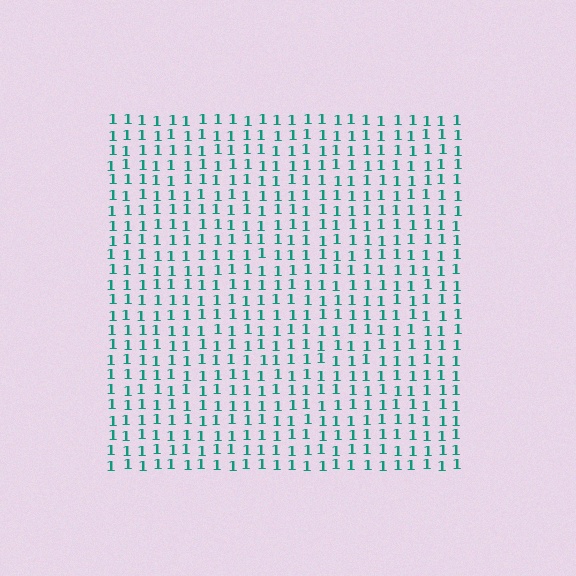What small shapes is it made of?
It is made of small digit 1's.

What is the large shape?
The large shape is a square.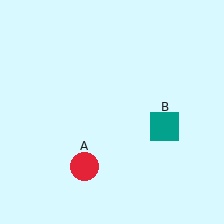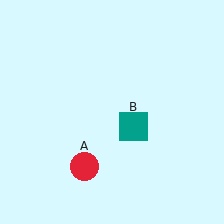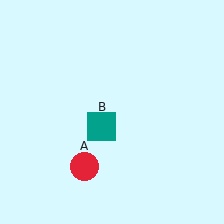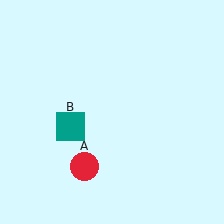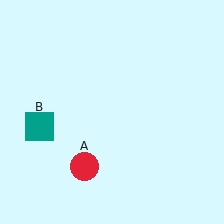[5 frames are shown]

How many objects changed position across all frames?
1 object changed position: teal square (object B).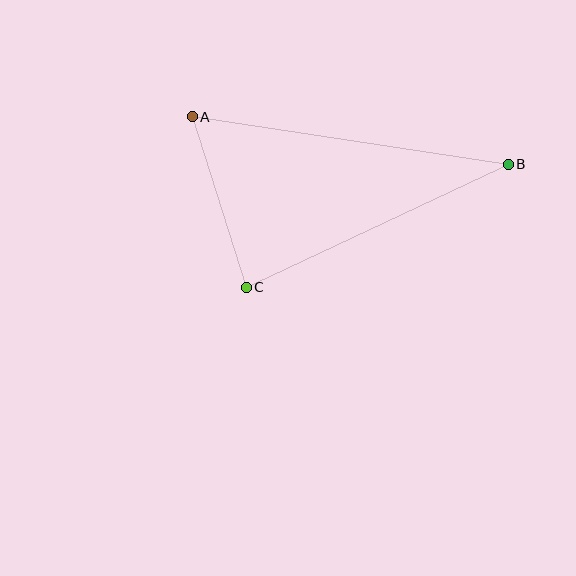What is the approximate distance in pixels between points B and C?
The distance between B and C is approximately 289 pixels.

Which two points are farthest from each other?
Points A and B are farthest from each other.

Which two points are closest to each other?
Points A and C are closest to each other.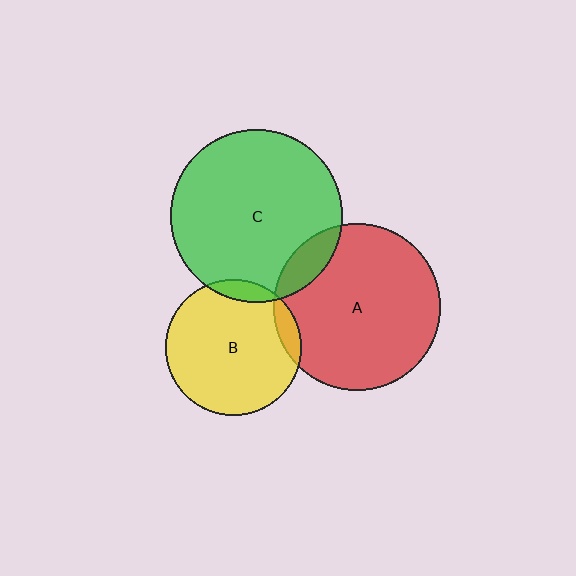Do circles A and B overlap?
Yes.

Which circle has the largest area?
Circle C (green).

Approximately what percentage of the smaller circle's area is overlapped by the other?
Approximately 10%.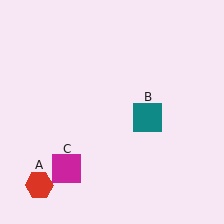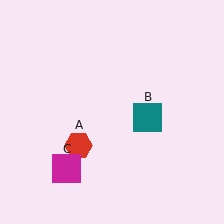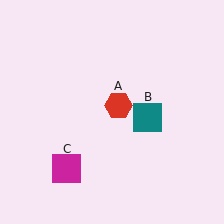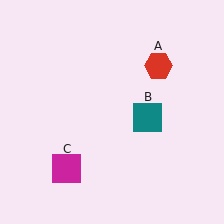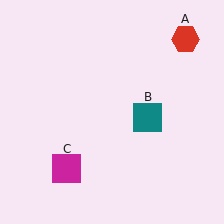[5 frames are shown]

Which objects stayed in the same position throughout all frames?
Teal square (object B) and magenta square (object C) remained stationary.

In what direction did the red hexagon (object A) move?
The red hexagon (object A) moved up and to the right.